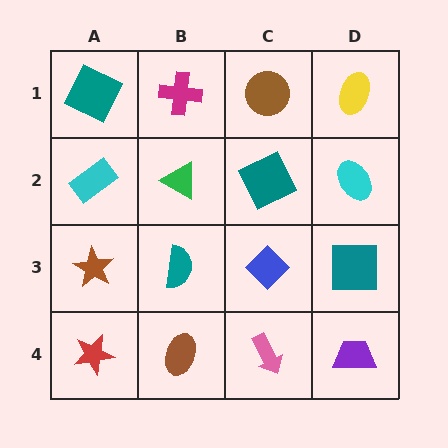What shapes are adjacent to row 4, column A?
A brown star (row 3, column A), a brown ellipse (row 4, column B).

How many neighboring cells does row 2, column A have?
3.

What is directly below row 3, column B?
A brown ellipse.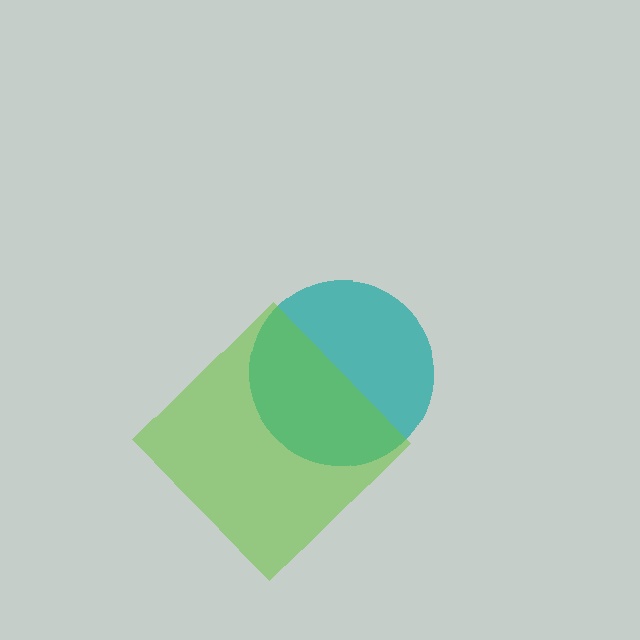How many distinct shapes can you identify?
There are 2 distinct shapes: a teal circle, a lime diamond.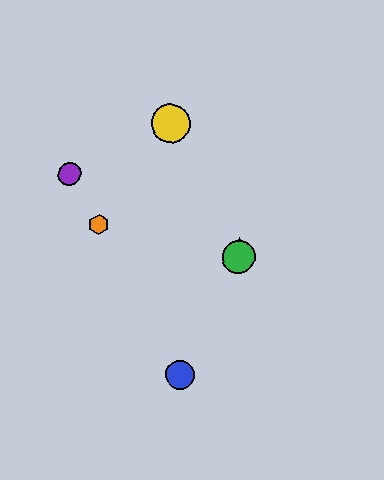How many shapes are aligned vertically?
2 shapes (the red triangle, the green circle) are aligned vertically.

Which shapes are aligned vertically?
The red triangle, the green circle are aligned vertically.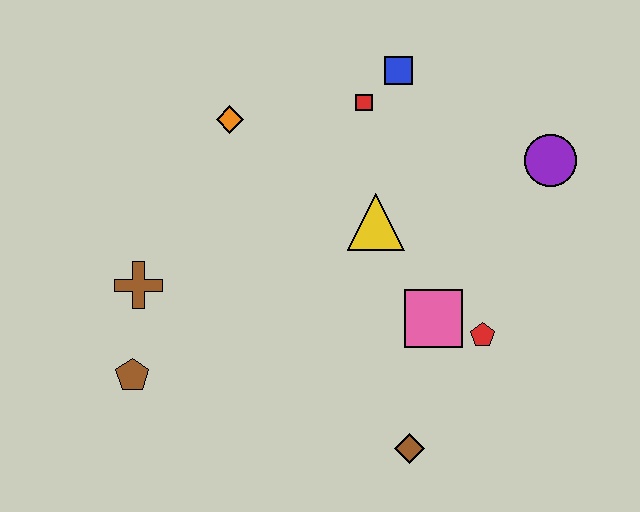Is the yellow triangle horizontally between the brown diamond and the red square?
Yes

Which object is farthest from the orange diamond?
The brown diamond is farthest from the orange diamond.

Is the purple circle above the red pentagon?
Yes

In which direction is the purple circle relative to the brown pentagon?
The purple circle is to the right of the brown pentagon.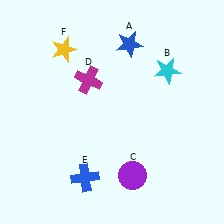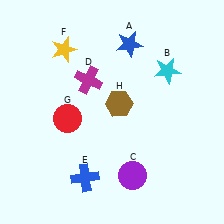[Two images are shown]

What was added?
A red circle (G), a brown hexagon (H) were added in Image 2.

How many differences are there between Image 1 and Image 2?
There are 2 differences between the two images.